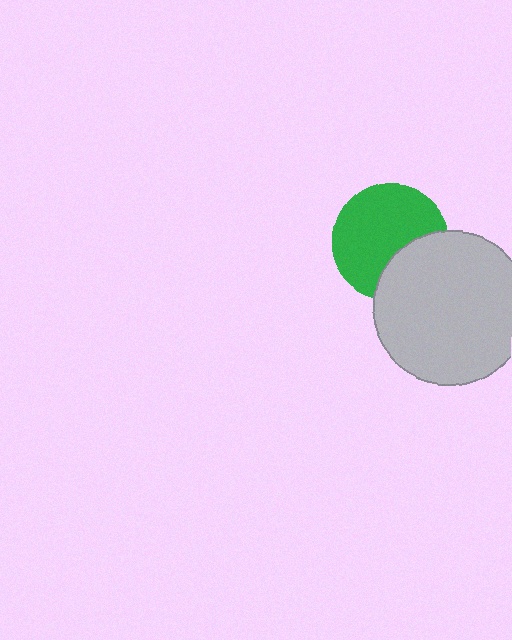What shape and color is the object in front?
The object in front is a light gray circle.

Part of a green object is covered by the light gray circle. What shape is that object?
It is a circle.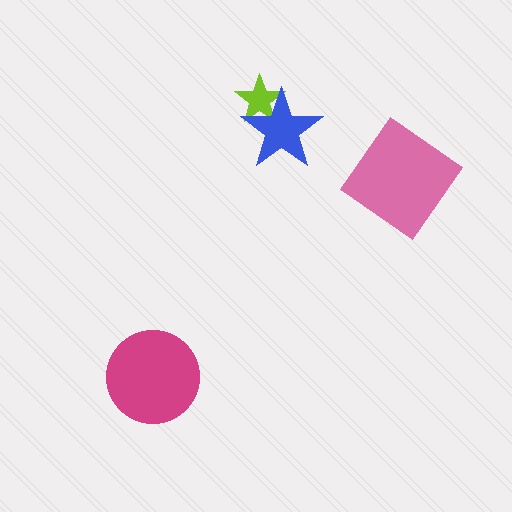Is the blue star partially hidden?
No, no other shape covers it.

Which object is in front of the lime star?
The blue star is in front of the lime star.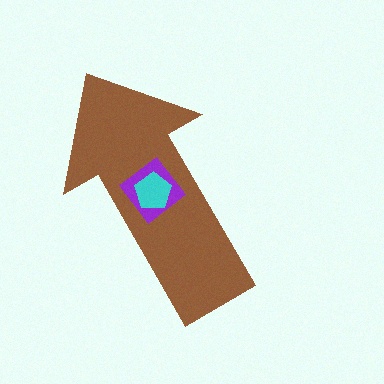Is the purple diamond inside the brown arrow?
Yes.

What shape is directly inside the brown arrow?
The purple diamond.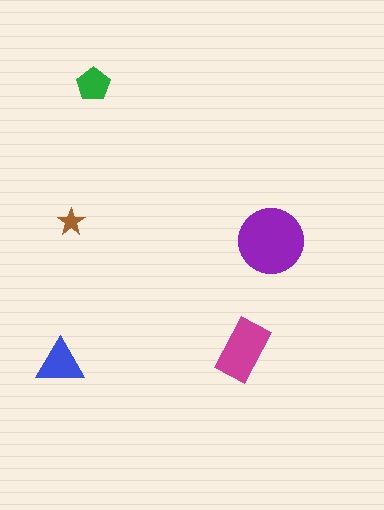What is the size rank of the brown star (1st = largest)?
5th.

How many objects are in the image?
There are 5 objects in the image.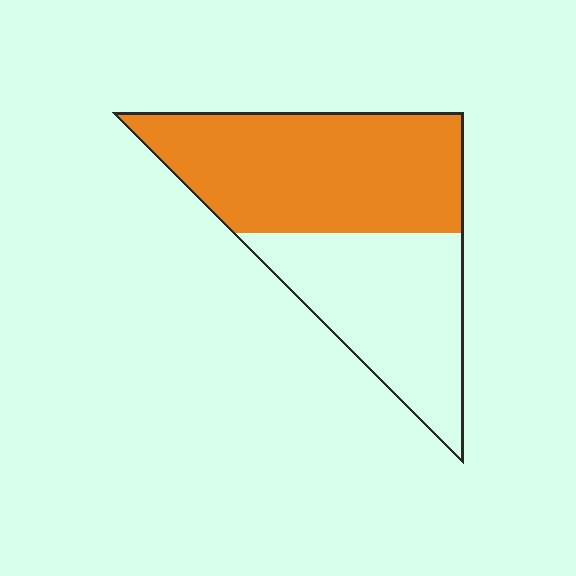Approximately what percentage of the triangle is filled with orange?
Approximately 55%.